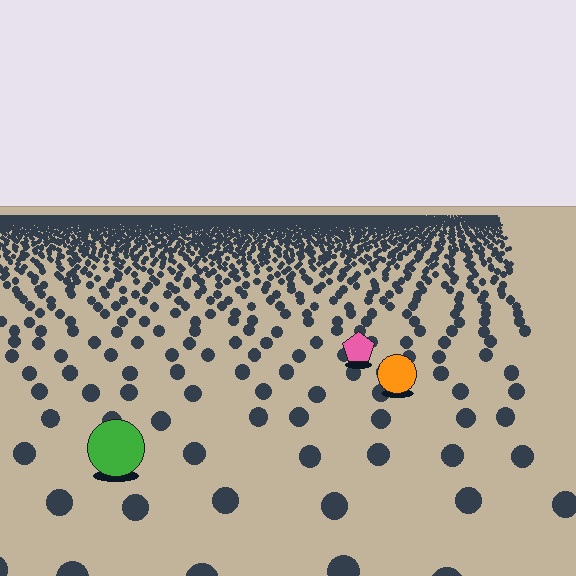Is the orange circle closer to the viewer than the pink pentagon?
Yes. The orange circle is closer — you can tell from the texture gradient: the ground texture is coarser near it.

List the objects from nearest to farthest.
From nearest to farthest: the green circle, the orange circle, the pink pentagon.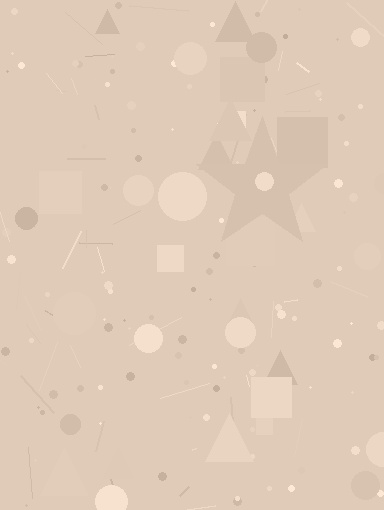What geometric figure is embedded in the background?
A star is embedded in the background.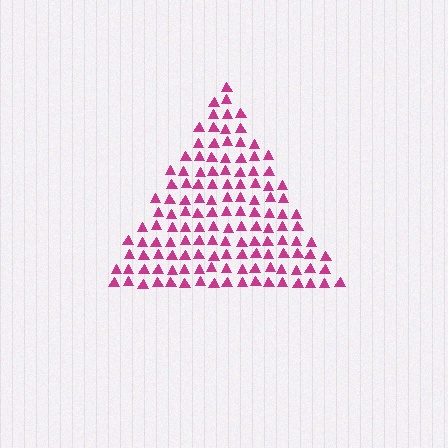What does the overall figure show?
The overall figure shows a triangle.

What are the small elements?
The small elements are triangles.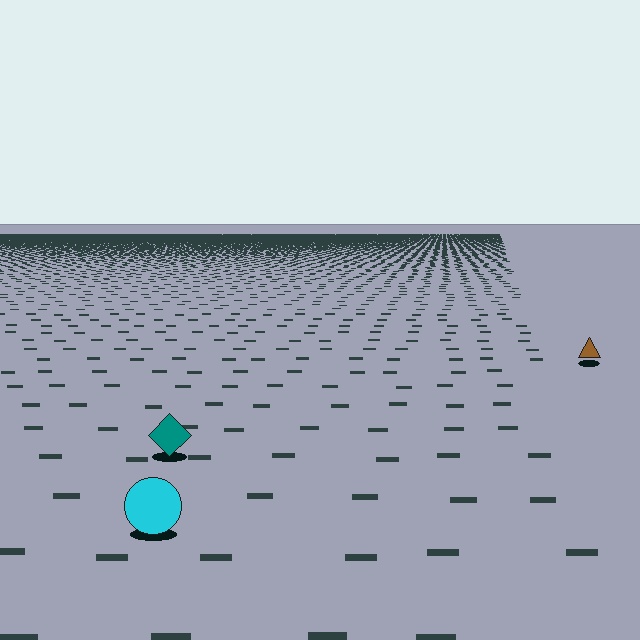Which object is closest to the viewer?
The cyan circle is closest. The texture marks near it are larger and more spread out.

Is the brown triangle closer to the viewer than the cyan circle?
No. The cyan circle is closer — you can tell from the texture gradient: the ground texture is coarser near it.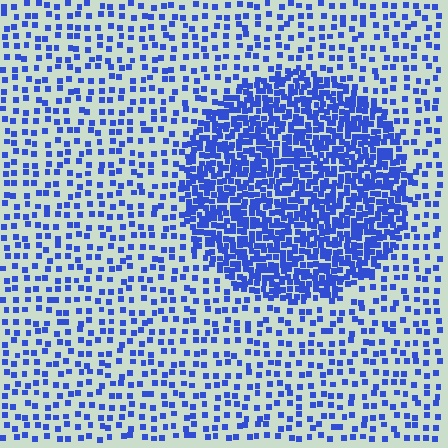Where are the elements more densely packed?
The elements are more densely packed inside the circle boundary.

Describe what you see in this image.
The image contains small blue elements arranged at two different densities. A circle-shaped region is visible where the elements are more densely packed than the surrounding area.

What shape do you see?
I see a circle.